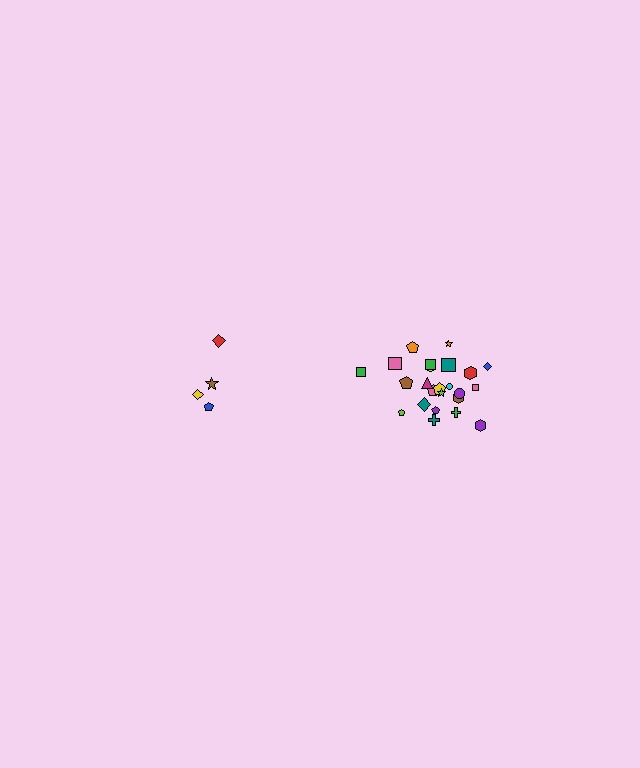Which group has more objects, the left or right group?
The right group.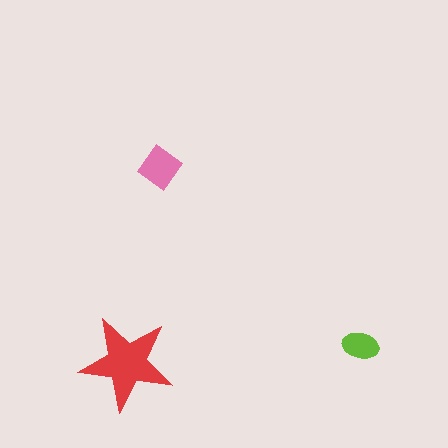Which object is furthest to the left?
The red star is leftmost.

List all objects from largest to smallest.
The red star, the pink diamond, the lime ellipse.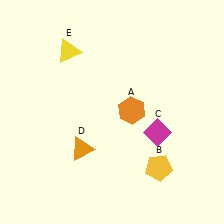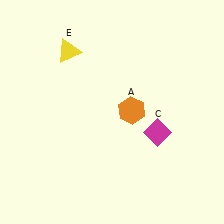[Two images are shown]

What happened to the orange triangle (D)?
The orange triangle (D) was removed in Image 2. It was in the bottom-left area of Image 1.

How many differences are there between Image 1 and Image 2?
There are 2 differences between the two images.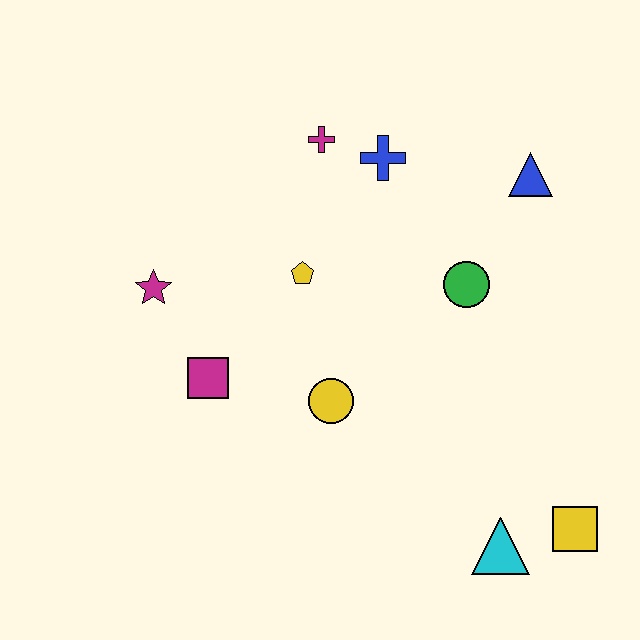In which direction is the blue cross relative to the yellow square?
The blue cross is above the yellow square.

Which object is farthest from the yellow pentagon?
The yellow square is farthest from the yellow pentagon.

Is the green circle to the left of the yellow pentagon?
No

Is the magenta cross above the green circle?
Yes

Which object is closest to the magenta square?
The magenta star is closest to the magenta square.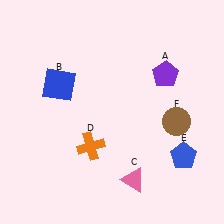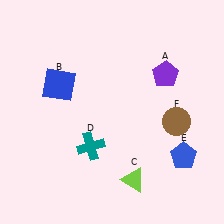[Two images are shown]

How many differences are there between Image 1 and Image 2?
There are 2 differences between the two images.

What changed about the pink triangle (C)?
In Image 1, C is pink. In Image 2, it changed to lime.